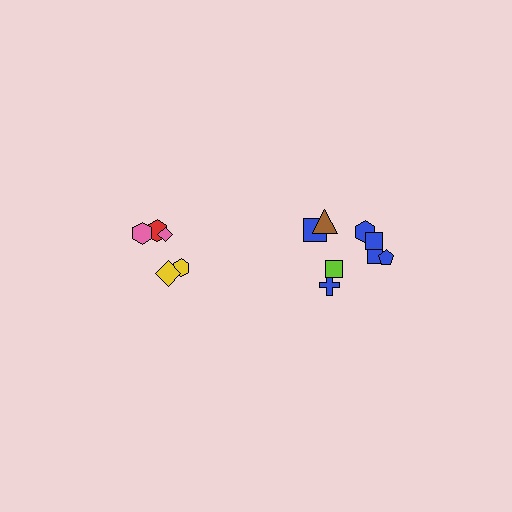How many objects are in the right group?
There are 8 objects.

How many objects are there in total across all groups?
There are 13 objects.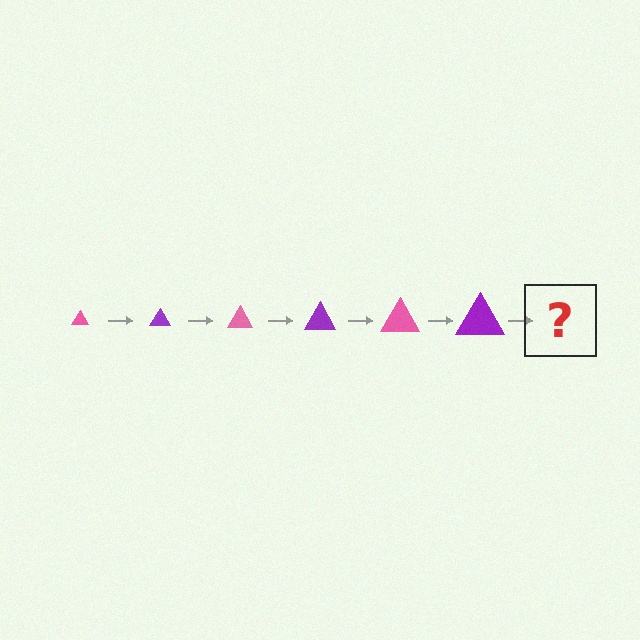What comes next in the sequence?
The next element should be a pink triangle, larger than the previous one.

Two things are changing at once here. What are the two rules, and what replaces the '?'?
The two rules are that the triangle grows larger each step and the color cycles through pink and purple. The '?' should be a pink triangle, larger than the previous one.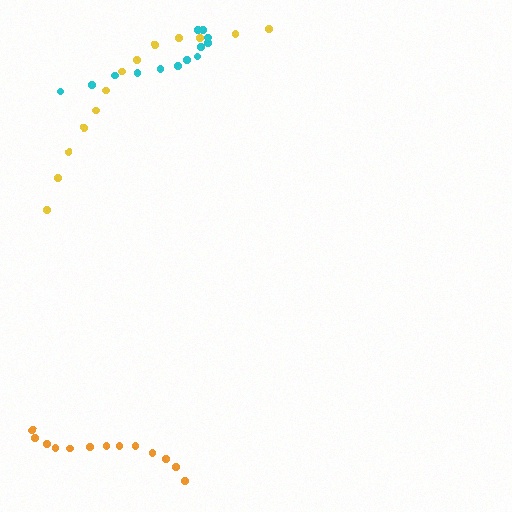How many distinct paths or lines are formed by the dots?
There are 3 distinct paths.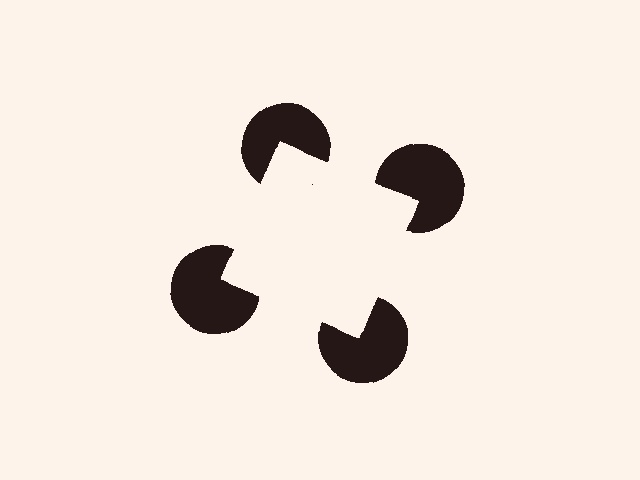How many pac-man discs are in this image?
There are 4 — one at each vertex of the illusory square.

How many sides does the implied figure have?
4 sides.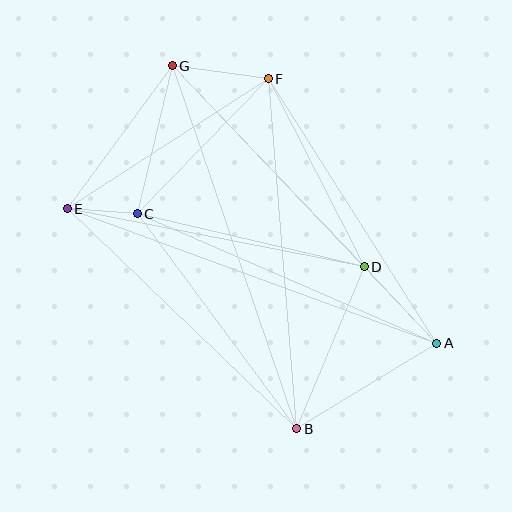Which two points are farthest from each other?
Points A and E are farthest from each other.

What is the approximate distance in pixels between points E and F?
The distance between E and F is approximately 239 pixels.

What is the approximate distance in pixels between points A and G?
The distance between A and G is approximately 383 pixels.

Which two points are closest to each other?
Points C and E are closest to each other.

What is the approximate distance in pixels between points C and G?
The distance between C and G is approximately 152 pixels.